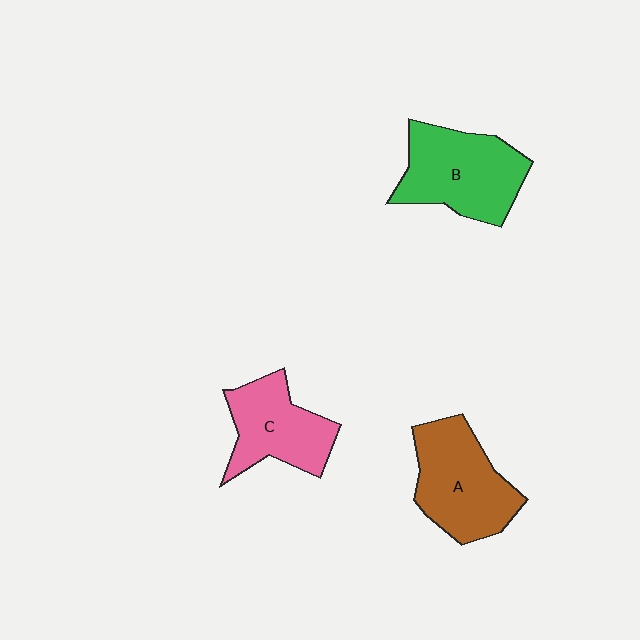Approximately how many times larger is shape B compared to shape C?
Approximately 1.3 times.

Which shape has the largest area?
Shape B (green).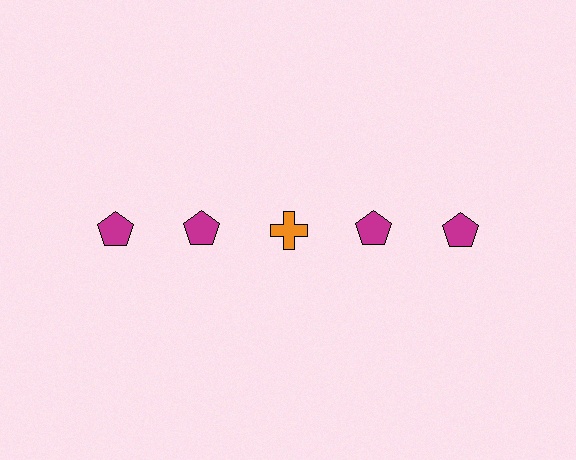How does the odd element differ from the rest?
It differs in both color (orange instead of magenta) and shape (cross instead of pentagon).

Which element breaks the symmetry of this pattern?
The orange cross in the top row, center column breaks the symmetry. All other shapes are magenta pentagons.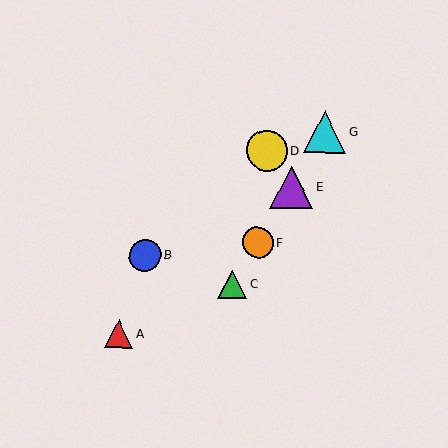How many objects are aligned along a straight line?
4 objects (C, E, F, G) are aligned along a straight line.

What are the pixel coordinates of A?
Object A is at (119, 334).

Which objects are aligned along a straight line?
Objects C, E, F, G are aligned along a straight line.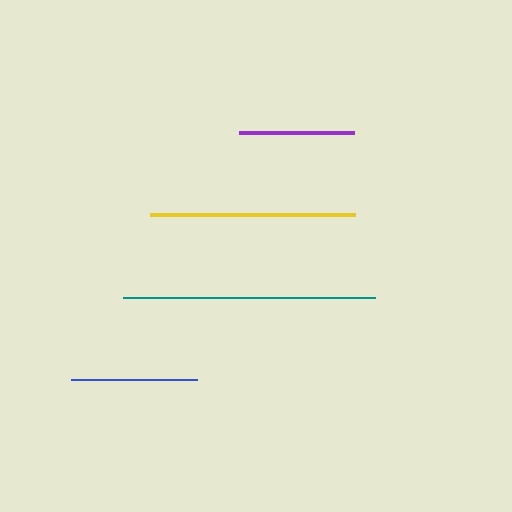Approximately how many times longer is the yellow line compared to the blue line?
The yellow line is approximately 1.6 times the length of the blue line.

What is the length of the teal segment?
The teal segment is approximately 252 pixels long.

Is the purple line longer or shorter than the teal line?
The teal line is longer than the purple line.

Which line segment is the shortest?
The purple line is the shortest at approximately 115 pixels.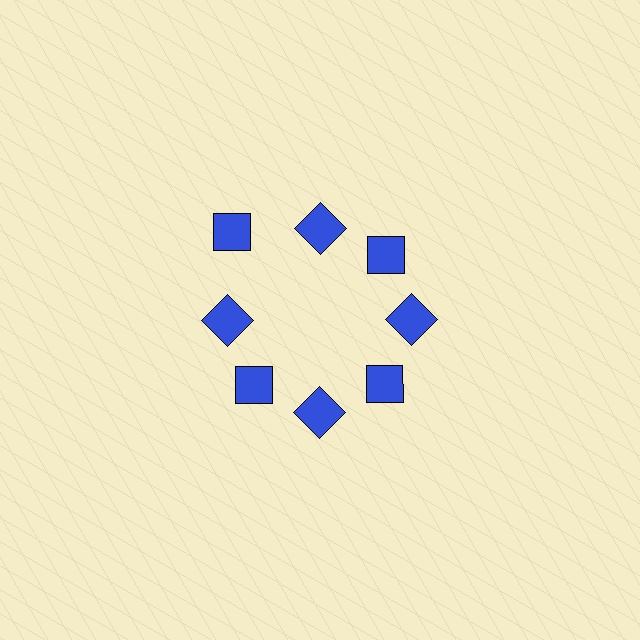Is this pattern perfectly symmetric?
No. The 8 blue squares are arranged in a ring, but one element near the 10 o'clock position is pushed outward from the center, breaking the 8-fold rotational symmetry.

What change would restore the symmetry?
The symmetry would be restored by moving it inward, back onto the ring so that all 8 squares sit at equal angles and equal distance from the center.